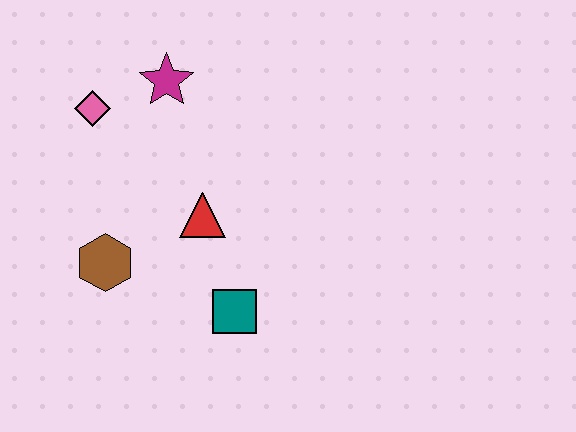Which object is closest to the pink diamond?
The magenta star is closest to the pink diamond.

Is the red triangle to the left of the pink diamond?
No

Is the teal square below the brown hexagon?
Yes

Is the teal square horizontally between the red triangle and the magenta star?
No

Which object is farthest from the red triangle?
The pink diamond is farthest from the red triangle.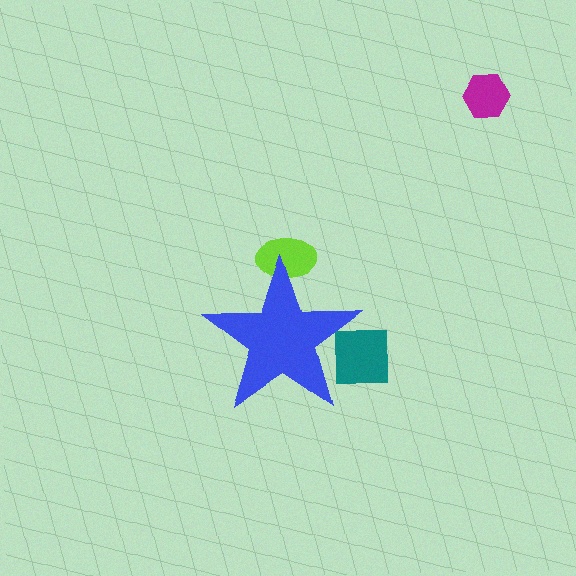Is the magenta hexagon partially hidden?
No, the magenta hexagon is fully visible.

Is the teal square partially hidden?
Yes, the teal square is partially hidden behind the blue star.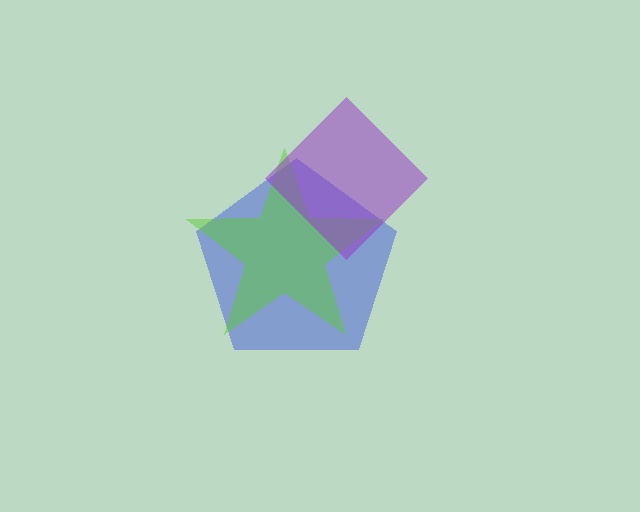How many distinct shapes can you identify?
There are 3 distinct shapes: a blue pentagon, a lime star, a purple diamond.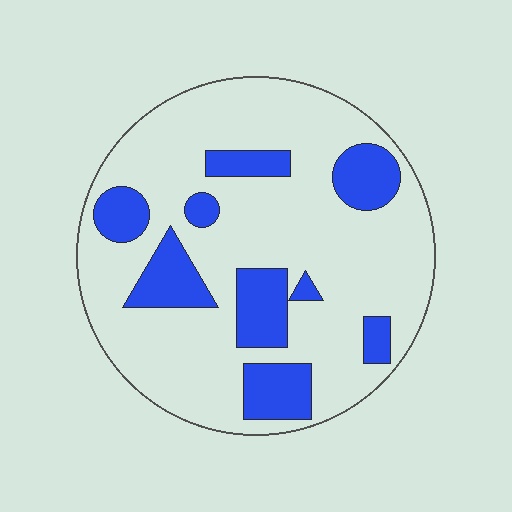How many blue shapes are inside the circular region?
9.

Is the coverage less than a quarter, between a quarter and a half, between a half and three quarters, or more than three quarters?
Less than a quarter.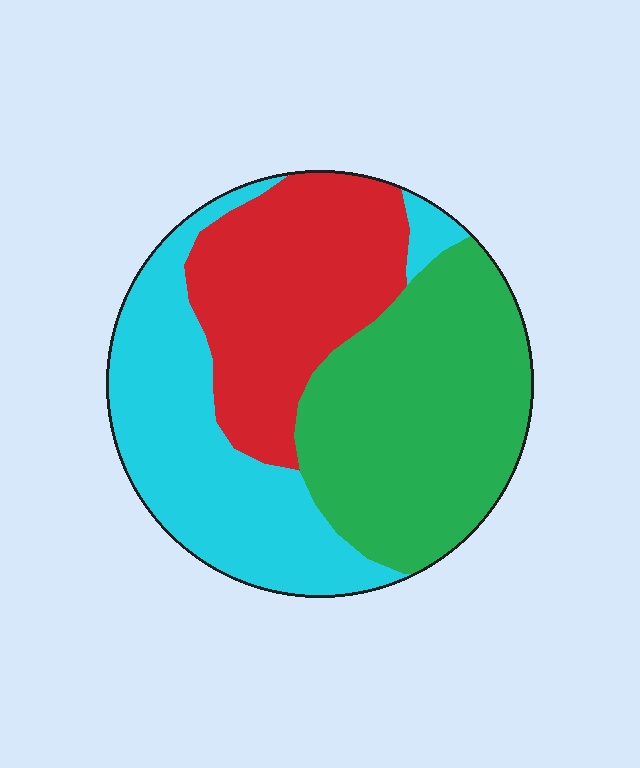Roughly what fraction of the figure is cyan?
Cyan takes up about one third (1/3) of the figure.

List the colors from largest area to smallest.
From largest to smallest: green, cyan, red.